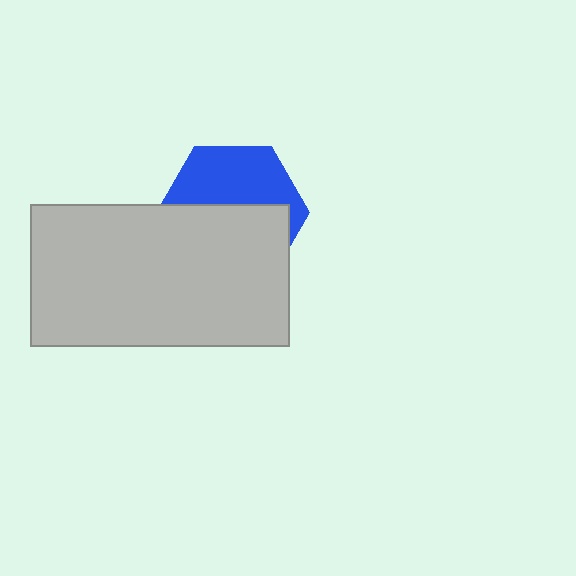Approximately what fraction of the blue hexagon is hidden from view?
Roughly 55% of the blue hexagon is hidden behind the light gray rectangle.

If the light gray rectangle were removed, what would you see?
You would see the complete blue hexagon.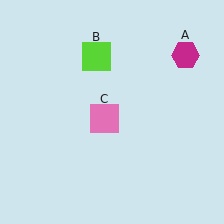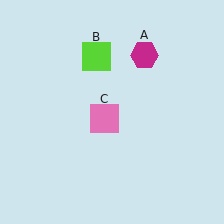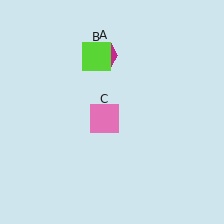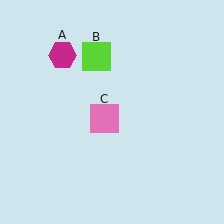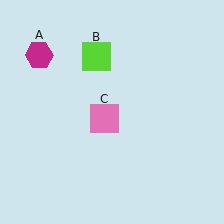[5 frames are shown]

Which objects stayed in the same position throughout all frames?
Lime square (object B) and pink square (object C) remained stationary.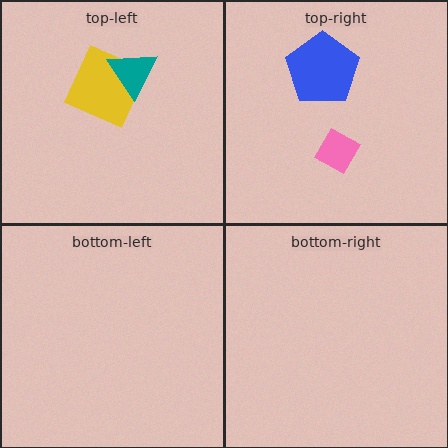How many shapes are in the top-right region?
2.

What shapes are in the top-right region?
The pink diamond, the blue pentagon.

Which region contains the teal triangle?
The top-left region.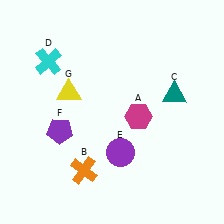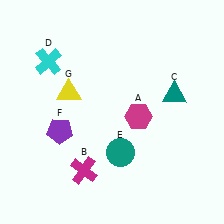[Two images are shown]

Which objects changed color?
B changed from orange to magenta. E changed from purple to teal.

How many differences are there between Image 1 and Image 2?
There are 2 differences between the two images.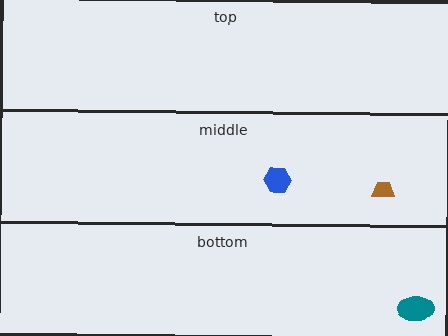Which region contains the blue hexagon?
The middle region.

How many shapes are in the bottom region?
1.